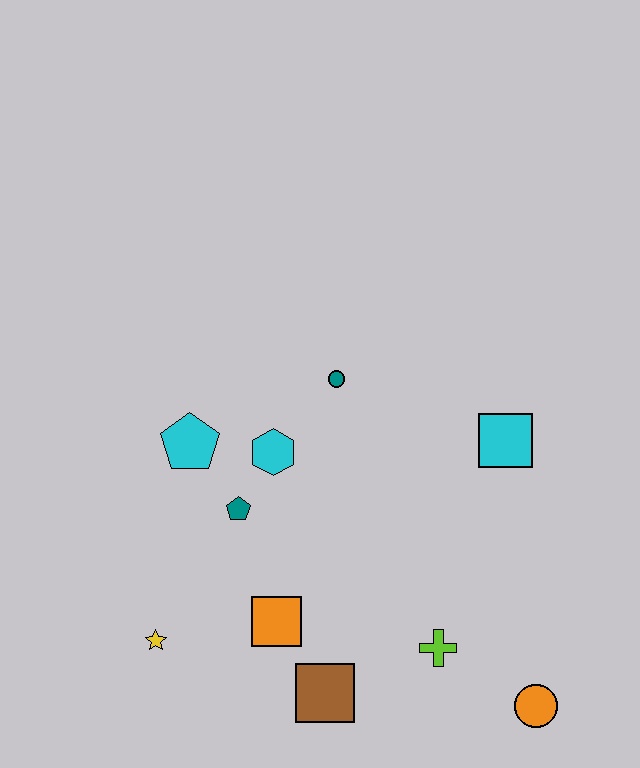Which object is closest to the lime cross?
The orange circle is closest to the lime cross.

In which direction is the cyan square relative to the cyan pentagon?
The cyan square is to the right of the cyan pentagon.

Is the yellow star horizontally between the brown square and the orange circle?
No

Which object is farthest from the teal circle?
The orange circle is farthest from the teal circle.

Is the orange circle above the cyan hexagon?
No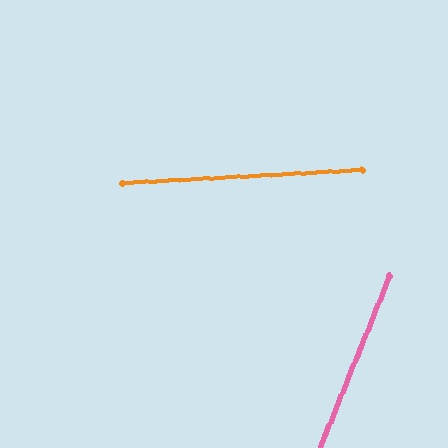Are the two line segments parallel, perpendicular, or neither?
Neither parallel nor perpendicular — they differ by about 65°.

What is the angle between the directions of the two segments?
Approximately 65 degrees.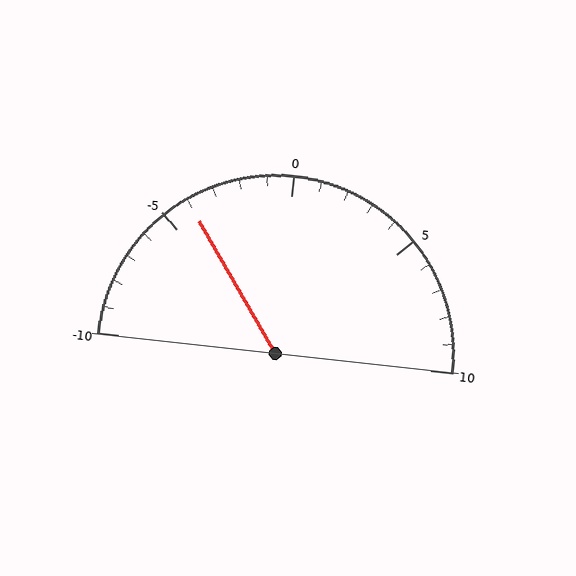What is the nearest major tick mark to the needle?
The nearest major tick mark is -5.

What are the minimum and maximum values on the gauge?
The gauge ranges from -10 to 10.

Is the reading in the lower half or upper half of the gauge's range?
The reading is in the lower half of the range (-10 to 10).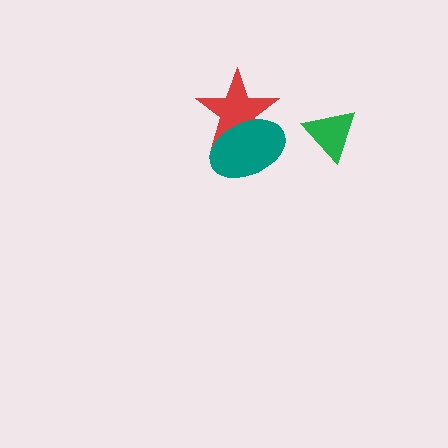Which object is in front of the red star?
The teal ellipse is in front of the red star.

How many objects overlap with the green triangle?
0 objects overlap with the green triangle.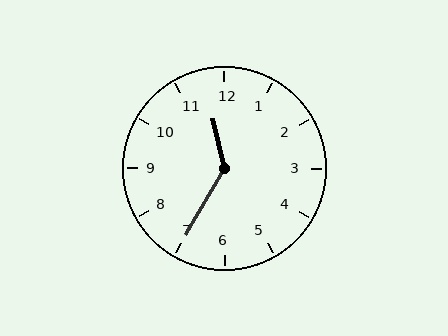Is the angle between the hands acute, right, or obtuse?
It is obtuse.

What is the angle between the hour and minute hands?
Approximately 138 degrees.